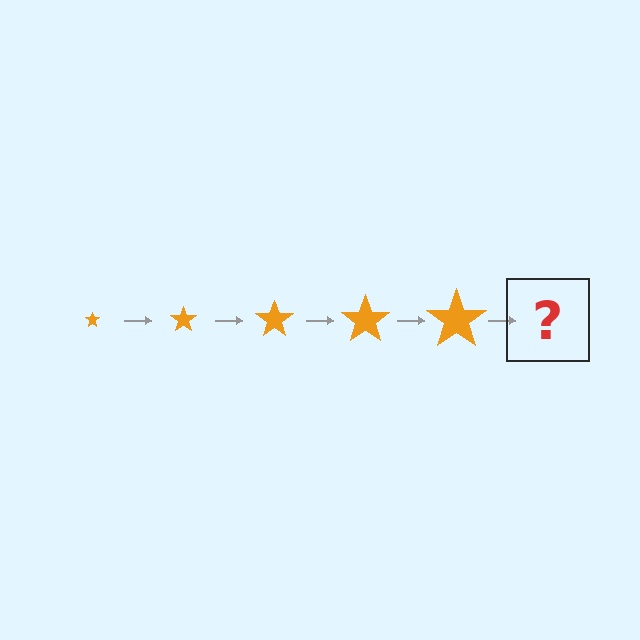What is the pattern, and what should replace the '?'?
The pattern is that the star gets progressively larger each step. The '?' should be an orange star, larger than the previous one.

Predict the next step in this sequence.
The next step is an orange star, larger than the previous one.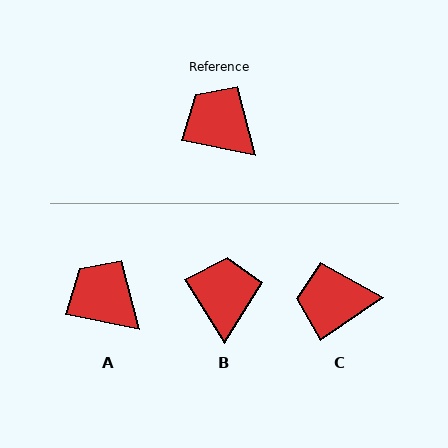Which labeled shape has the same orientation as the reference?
A.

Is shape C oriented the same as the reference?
No, it is off by about 46 degrees.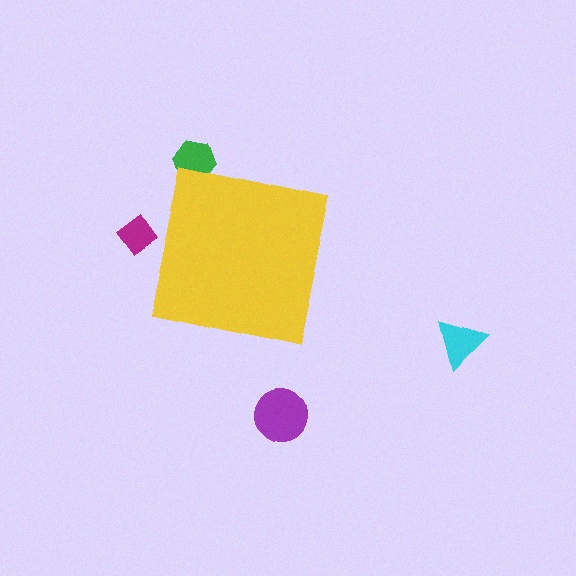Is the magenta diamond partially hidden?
Yes, the magenta diamond is partially hidden behind the yellow square.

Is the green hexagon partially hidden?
Yes, the green hexagon is partially hidden behind the yellow square.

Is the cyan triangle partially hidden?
No, the cyan triangle is fully visible.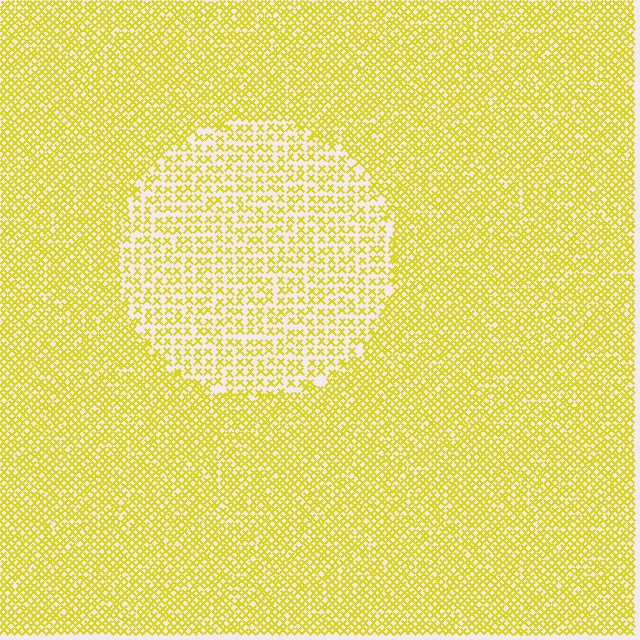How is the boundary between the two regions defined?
The boundary is defined by a change in element density (approximately 1.8x ratio). All elements are the same color, size, and shape.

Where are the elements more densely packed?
The elements are more densely packed outside the circle boundary.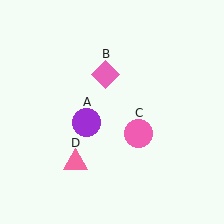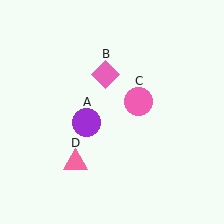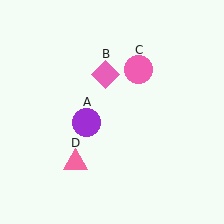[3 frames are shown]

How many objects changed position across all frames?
1 object changed position: pink circle (object C).